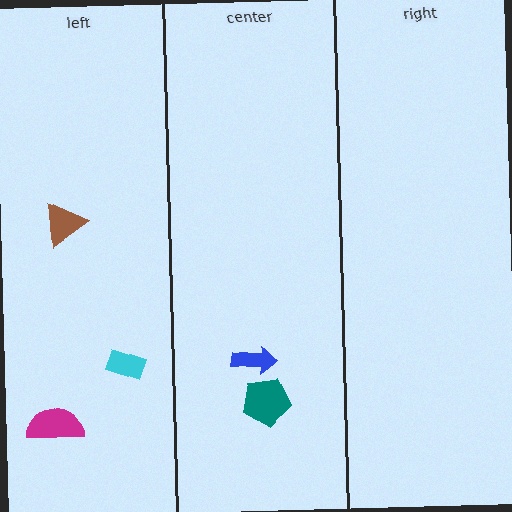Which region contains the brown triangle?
The left region.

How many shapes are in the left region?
3.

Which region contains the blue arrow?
The center region.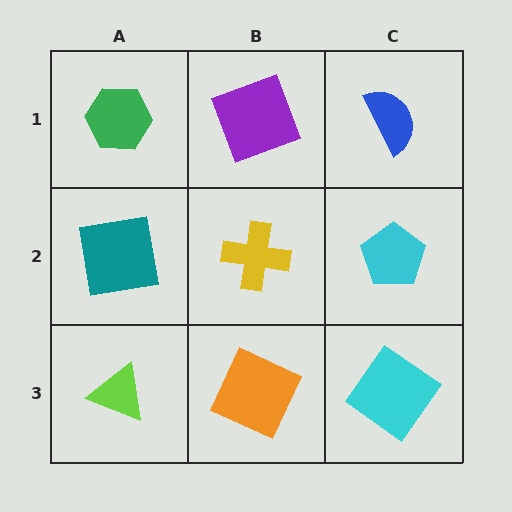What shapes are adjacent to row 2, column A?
A green hexagon (row 1, column A), a lime triangle (row 3, column A), a yellow cross (row 2, column B).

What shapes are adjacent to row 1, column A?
A teal square (row 2, column A), a purple square (row 1, column B).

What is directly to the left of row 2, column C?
A yellow cross.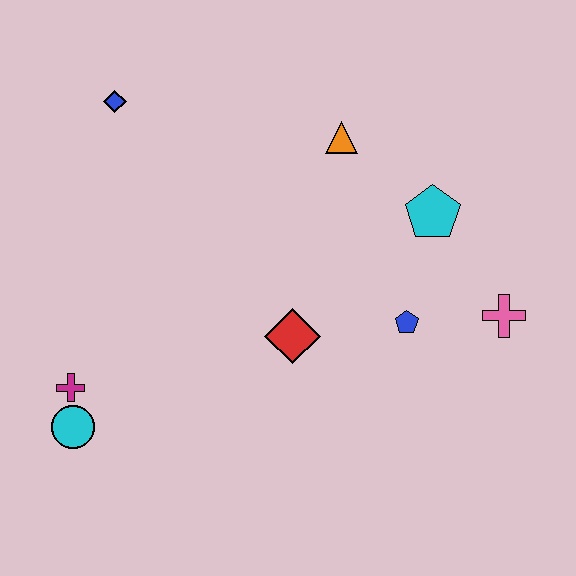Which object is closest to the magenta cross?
The cyan circle is closest to the magenta cross.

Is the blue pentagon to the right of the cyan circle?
Yes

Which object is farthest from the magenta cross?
The pink cross is farthest from the magenta cross.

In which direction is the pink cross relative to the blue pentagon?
The pink cross is to the right of the blue pentagon.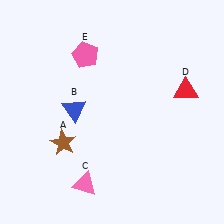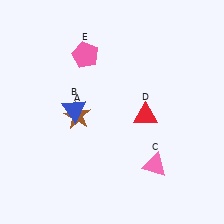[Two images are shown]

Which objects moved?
The objects that moved are: the brown star (A), the pink triangle (C), the red triangle (D).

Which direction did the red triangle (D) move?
The red triangle (D) moved left.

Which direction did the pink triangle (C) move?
The pink triangle (C) moved right.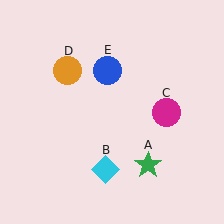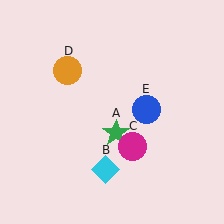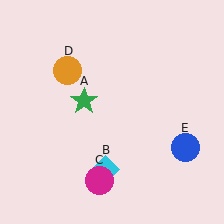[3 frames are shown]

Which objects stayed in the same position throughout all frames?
Cyan diamond (object B) and orange circle (object D) remained stationary.